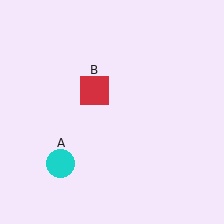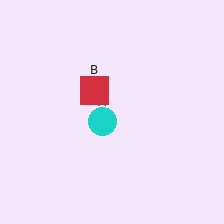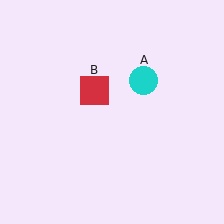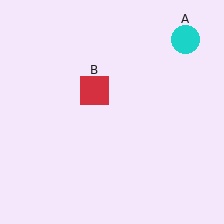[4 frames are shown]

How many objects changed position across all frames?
1 object changed position: cyan circle (object A).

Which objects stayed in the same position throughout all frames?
Red square (object B) remained stationary.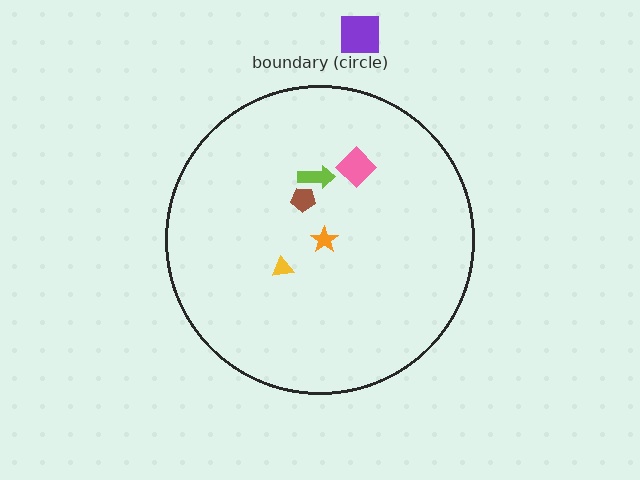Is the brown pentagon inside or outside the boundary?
Inside.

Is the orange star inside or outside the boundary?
Inside.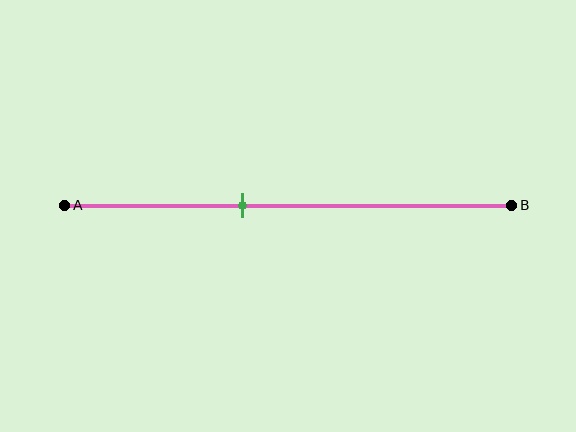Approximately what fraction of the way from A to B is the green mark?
The green mark is approximately 40% of the way from A to B.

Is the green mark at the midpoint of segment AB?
No, the mark is at about 40% from A, not at the 50% midpoint.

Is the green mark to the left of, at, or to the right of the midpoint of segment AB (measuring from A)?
The green mark is to the left of the midpoint of segment AB.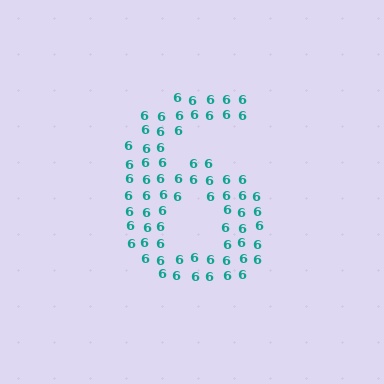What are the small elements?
The small elements are digit 6's.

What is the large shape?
The large shape is the digit 6.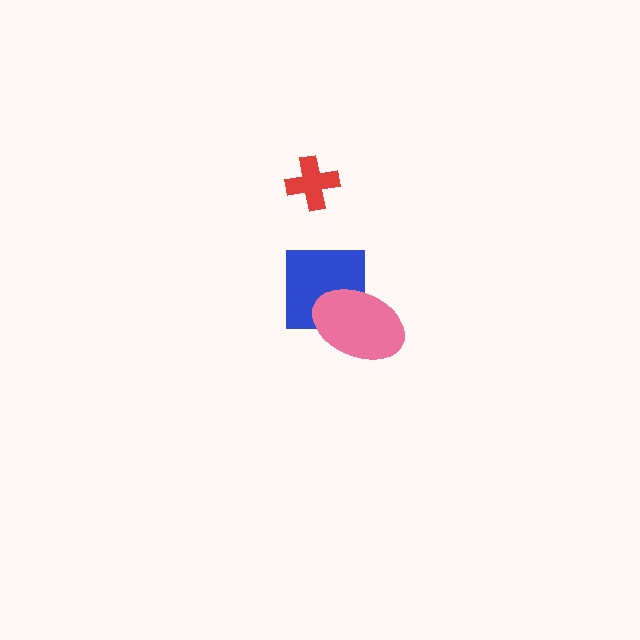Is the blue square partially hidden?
Yes, it is partially covered by another shape.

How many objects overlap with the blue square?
1 object overlaps with the blue square.